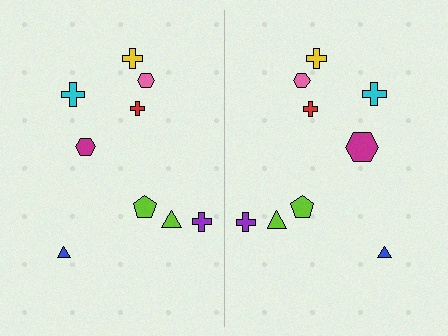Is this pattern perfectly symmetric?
No, the pattern is not perfectly symmetric. The magenta hexagon on the right side has a different size than its mirror counterpart.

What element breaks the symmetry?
The magenta hexagon on the right side has a different size than its mirror counterpart.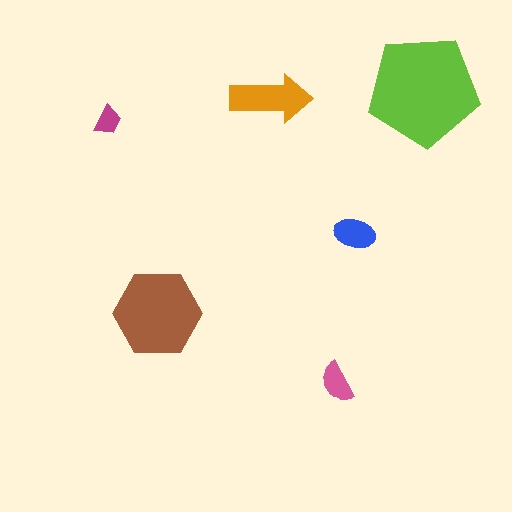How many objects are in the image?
There are 6 objects in the image.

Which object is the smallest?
The magenta trapezoid.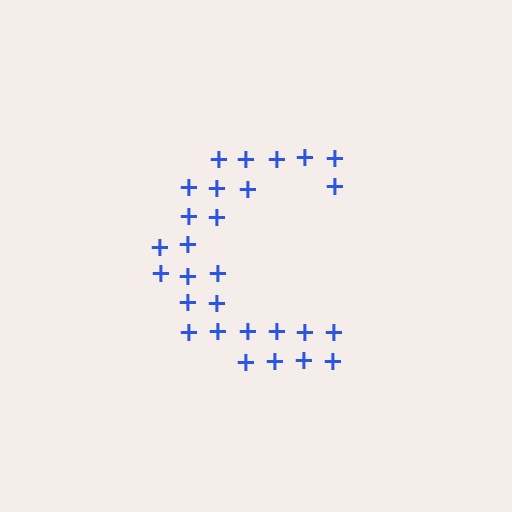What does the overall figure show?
The overall figure shows the letter C.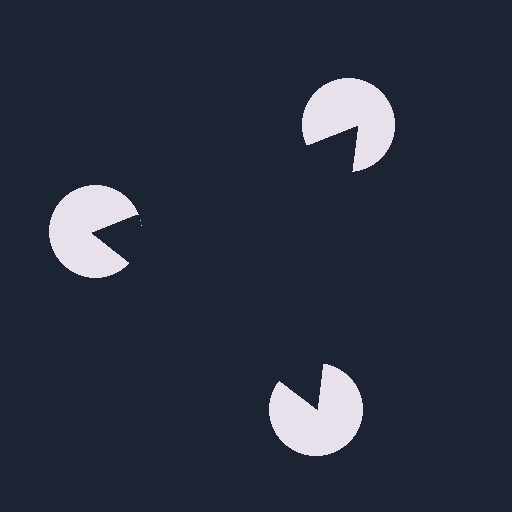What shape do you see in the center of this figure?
An illusory triangle — its edges are inferred from the aligned wedge cuts in the pac-man discs, not physically drawn.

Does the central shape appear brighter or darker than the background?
It typically appears slightly darker than the background, even though no actual brightness change is drawn.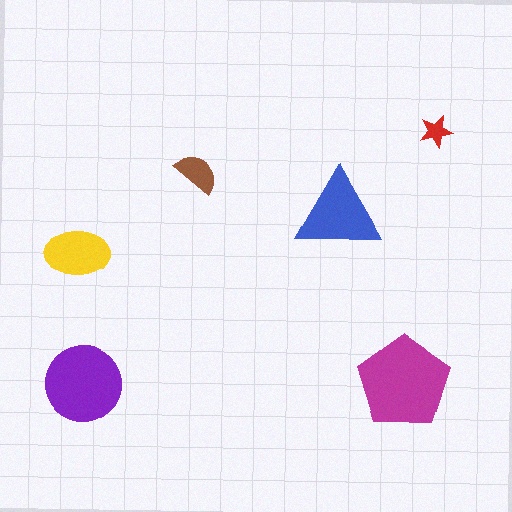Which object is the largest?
The magenta pentagon.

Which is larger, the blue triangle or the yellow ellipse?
The blue triangle.